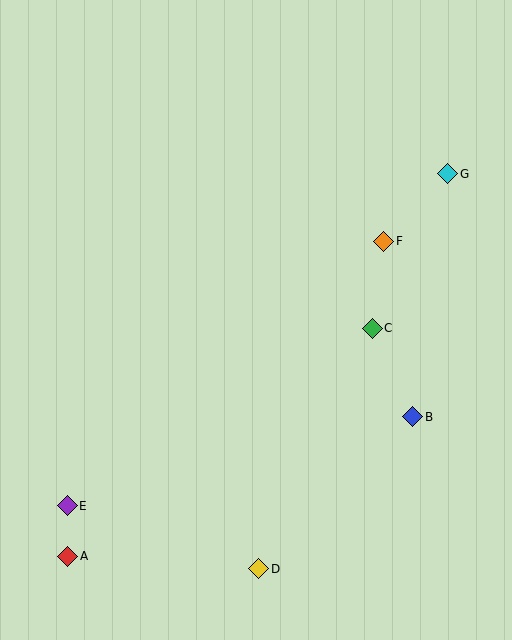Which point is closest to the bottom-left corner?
Point A is closest to the bottom-left corner.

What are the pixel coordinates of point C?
Point C is at (372, 328).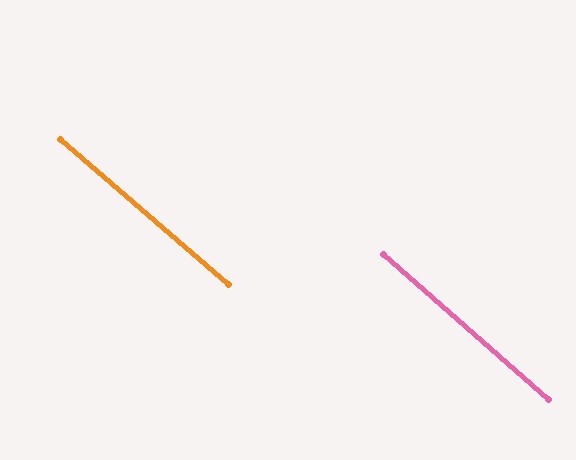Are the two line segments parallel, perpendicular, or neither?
Parallel — their directions differ by only 0.4°.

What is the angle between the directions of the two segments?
Approximately 0 degrees.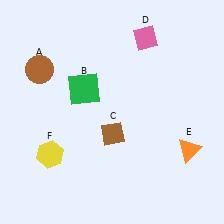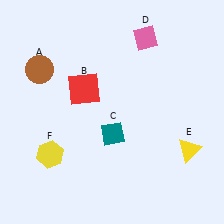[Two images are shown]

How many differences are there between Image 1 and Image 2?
There are 3 differences between the two images.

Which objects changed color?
B changed from green to red. C changed from brown to teal. E changed from orange to yellow.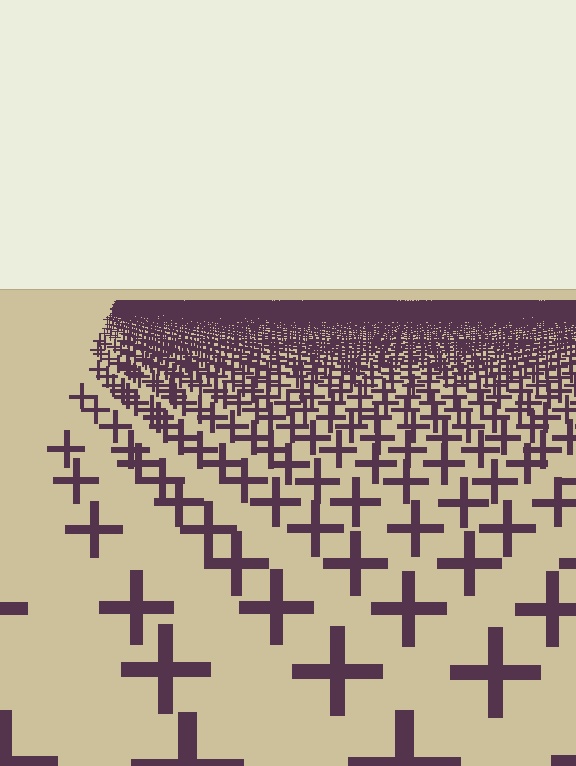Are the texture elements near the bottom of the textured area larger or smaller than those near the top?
Larger. Near the bottom, elements are closer to the viewer and appear at a bigger on-screen size.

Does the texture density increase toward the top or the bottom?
Density increases toward the top.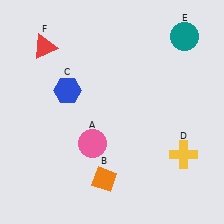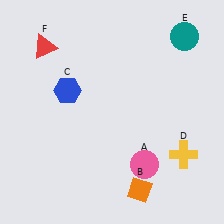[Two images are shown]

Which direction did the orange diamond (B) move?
The orange diamond (B) moved right.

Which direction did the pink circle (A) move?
The pink circle (A) moved right.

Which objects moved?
The objects that moved are: the pink circle (A), the orange diamond (B).